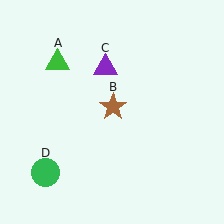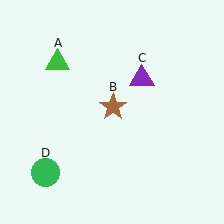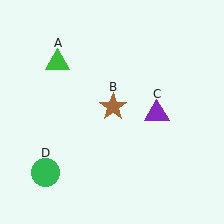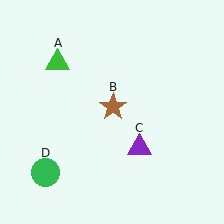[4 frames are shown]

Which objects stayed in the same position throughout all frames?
Green triangle (object A) and brown star (object B) and green circle (object D) remained stationary.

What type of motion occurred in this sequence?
The purple triangle (object C) rotated clockwise around the center of the scene.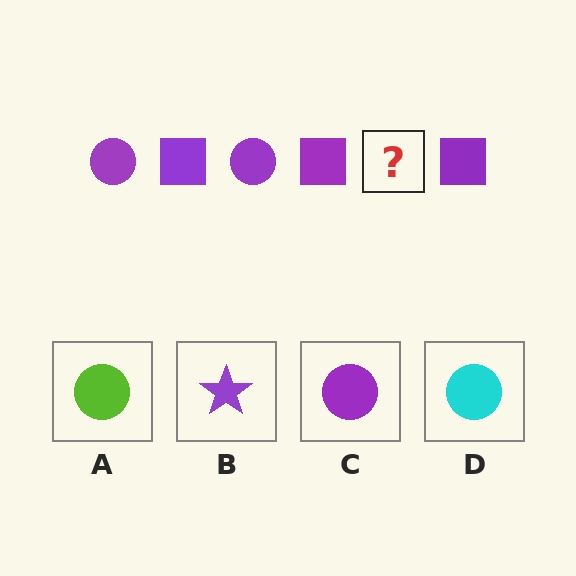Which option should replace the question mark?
Option C.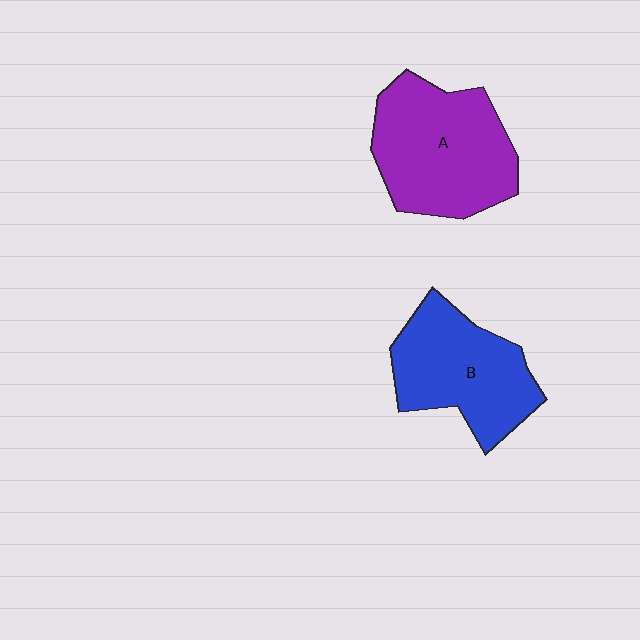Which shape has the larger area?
Shape A (purple).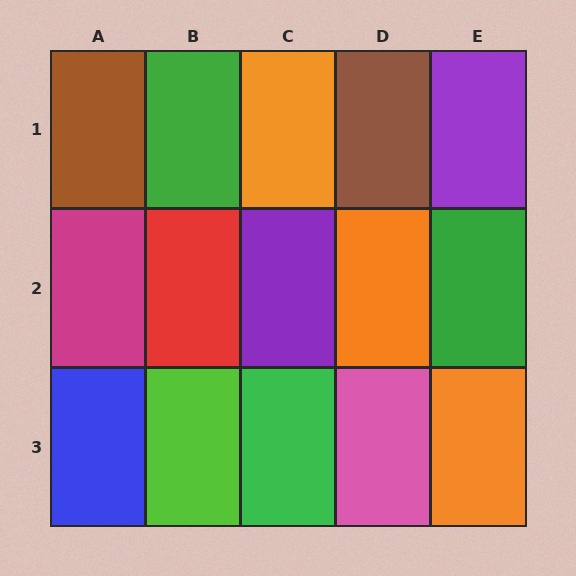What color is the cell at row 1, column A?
Brown.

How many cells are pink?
1 cell is pink.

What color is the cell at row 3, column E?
Orange.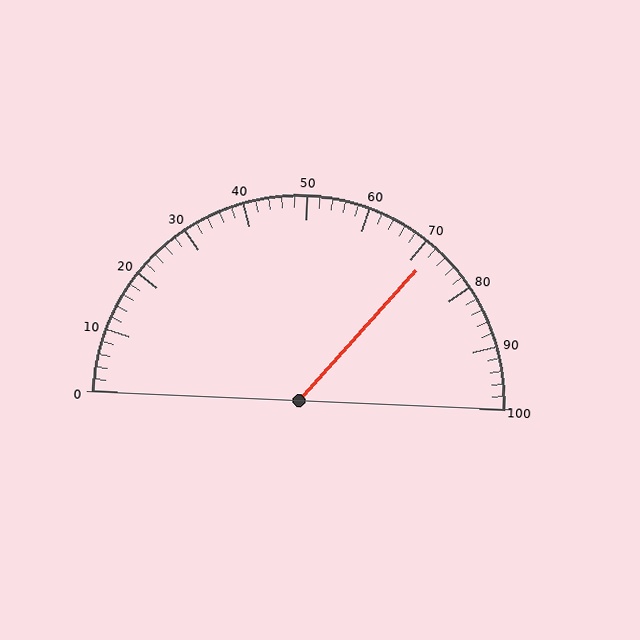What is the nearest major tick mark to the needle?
The nearest major tick mark is 70.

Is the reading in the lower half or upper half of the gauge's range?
The reading is in the upper half of the range (0 to 100).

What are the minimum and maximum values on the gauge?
The gauge ranges from 0 to 100.